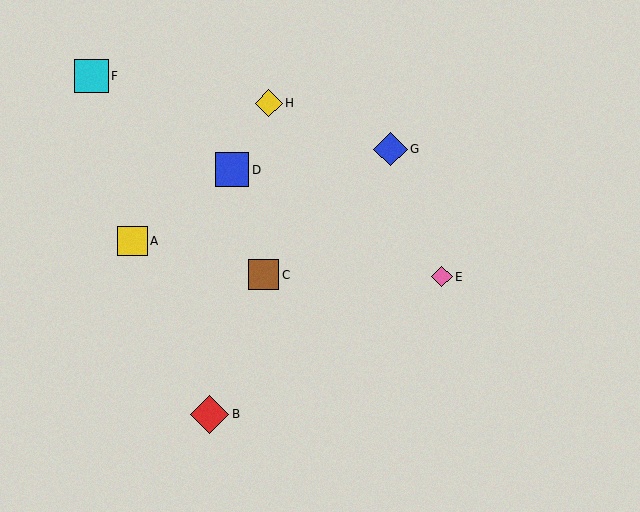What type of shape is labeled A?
Shape A is a yellow square.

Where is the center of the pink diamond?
The center of the pink diamond is at (442, 277).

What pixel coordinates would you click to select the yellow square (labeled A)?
Click at (132, 241) to select the yellow square A.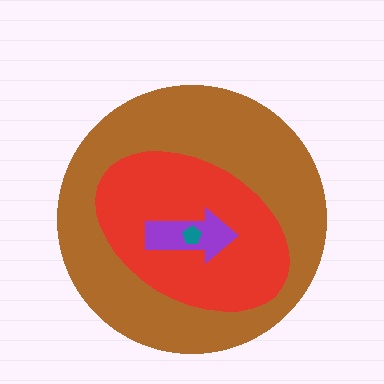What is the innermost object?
The teal pentagon.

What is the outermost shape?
The brown circle.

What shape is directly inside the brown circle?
The red ellipse.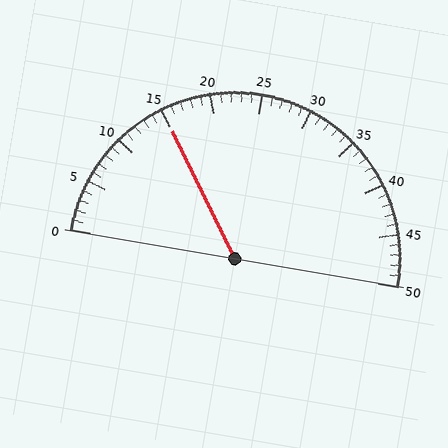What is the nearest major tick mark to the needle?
The nearest major tick mark is 15.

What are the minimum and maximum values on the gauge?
The gauge ranges from 0 to 50.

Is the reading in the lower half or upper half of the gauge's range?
The reading is in the lower half of the range (0 to 50).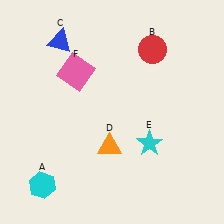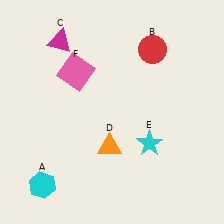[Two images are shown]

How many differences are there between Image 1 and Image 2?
There is 1 difference between the two images.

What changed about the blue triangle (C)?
In Image 1, C is blue. In Image 2, it changed to magenta.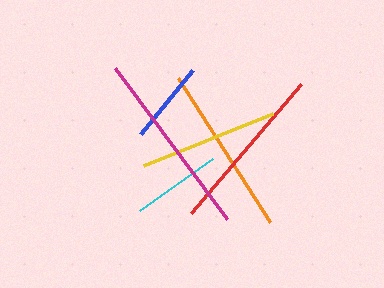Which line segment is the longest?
The magenta line is the longest at approximately 188 pixels.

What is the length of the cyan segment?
The cyan segment is approximately 89 pixels long.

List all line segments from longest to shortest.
From longest to shortest: magenta, orange, red, yellow, cyan, blue.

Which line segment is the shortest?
The blue line is the shortest at approximately 83 pixels.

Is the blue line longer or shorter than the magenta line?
The magenta line is longer than the blue line.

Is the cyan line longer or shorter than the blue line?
The cyan line is longer than the blue line.